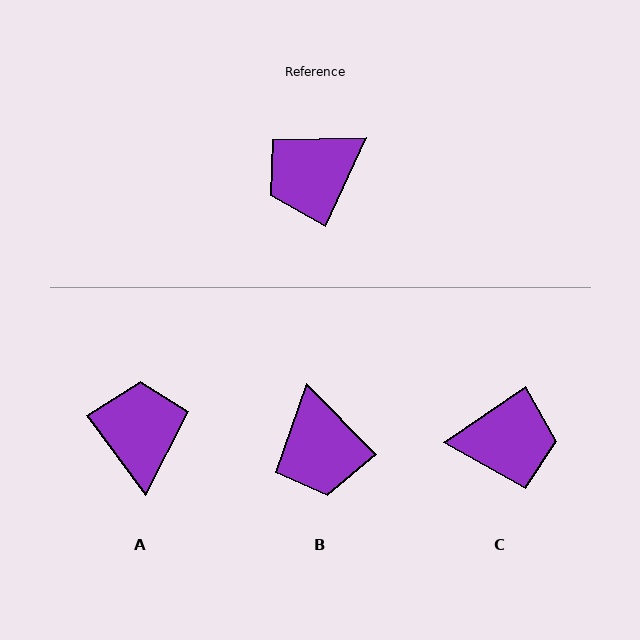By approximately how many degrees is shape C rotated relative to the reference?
Approximately 149 degrees counter-clockwise.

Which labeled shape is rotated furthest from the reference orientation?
C, about 149 degrees away.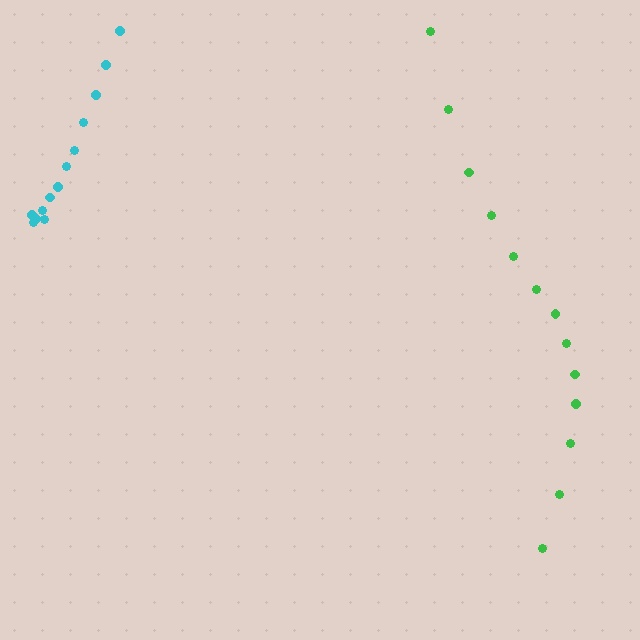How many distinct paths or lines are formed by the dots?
There are 2 distinct paths.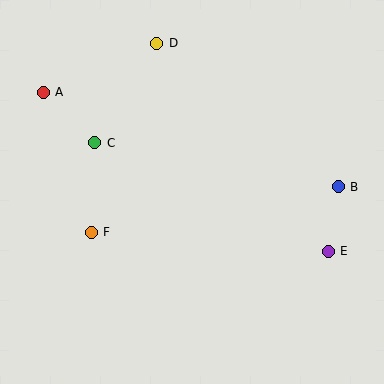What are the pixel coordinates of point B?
Point B is at (338, 187).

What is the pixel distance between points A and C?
The distance between A and C is 72 pixels.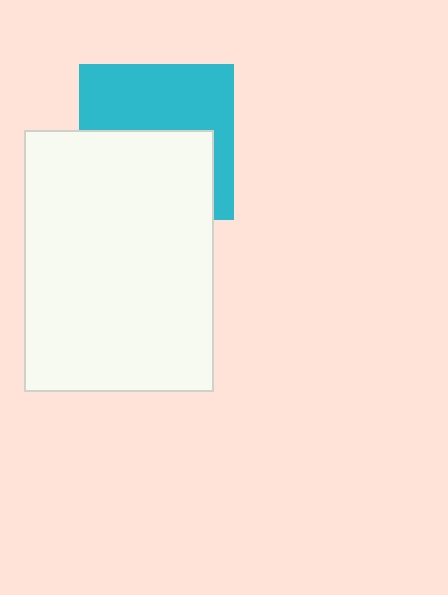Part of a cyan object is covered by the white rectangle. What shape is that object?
It is a square.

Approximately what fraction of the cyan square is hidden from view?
Roughly 50% of the cyan square is hidden behind the white rectangle.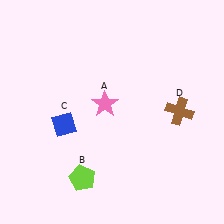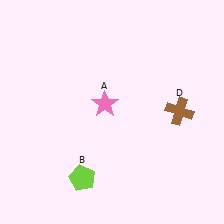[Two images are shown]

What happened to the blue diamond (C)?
The blue diamond (C) was removed in Image 2. It was in the bottom-left area of Image 1.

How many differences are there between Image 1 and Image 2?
There is 1 difference between the two images.